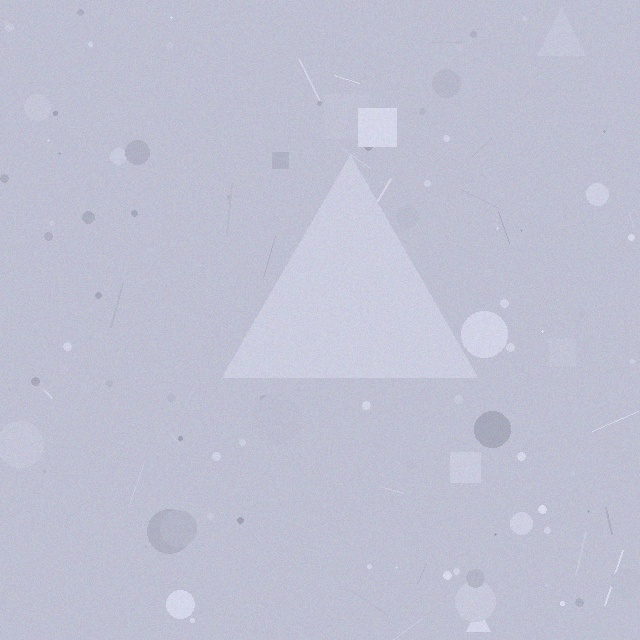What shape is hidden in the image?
A triangle is hidden in the image.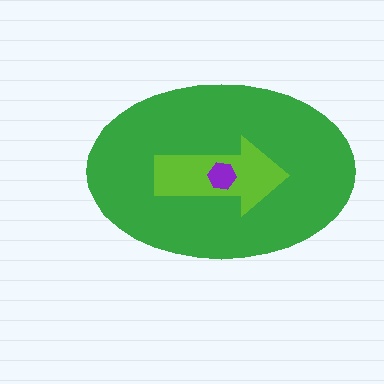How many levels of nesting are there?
3.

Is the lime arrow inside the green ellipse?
Yes.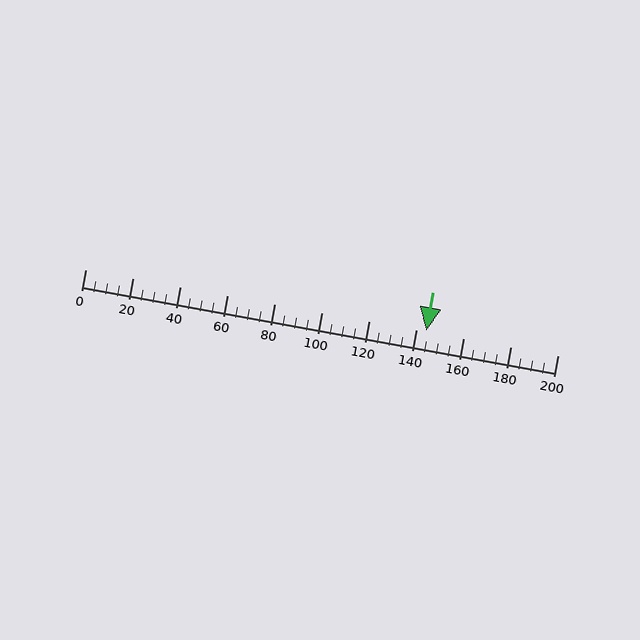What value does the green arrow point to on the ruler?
The green arrow points to approximately 144.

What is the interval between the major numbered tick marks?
The major tick marks are spaced 20 units apart.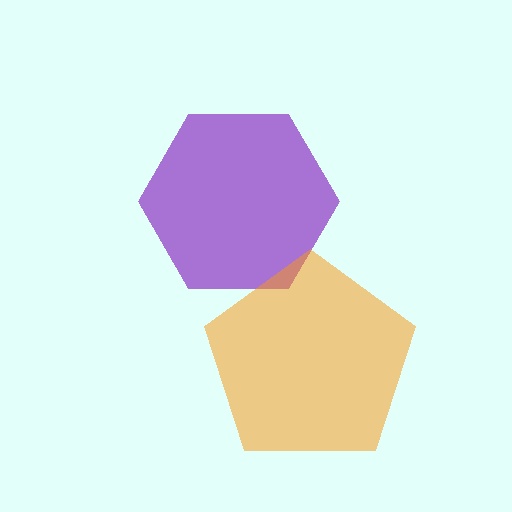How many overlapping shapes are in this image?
There are 2 overlapping shapes in the image.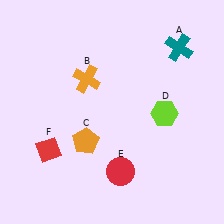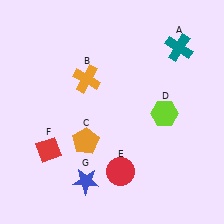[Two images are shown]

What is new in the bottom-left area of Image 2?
A blue star (G) was added in the bottom-left area of Image 2.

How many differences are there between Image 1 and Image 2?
There is 1 difference between the two images.